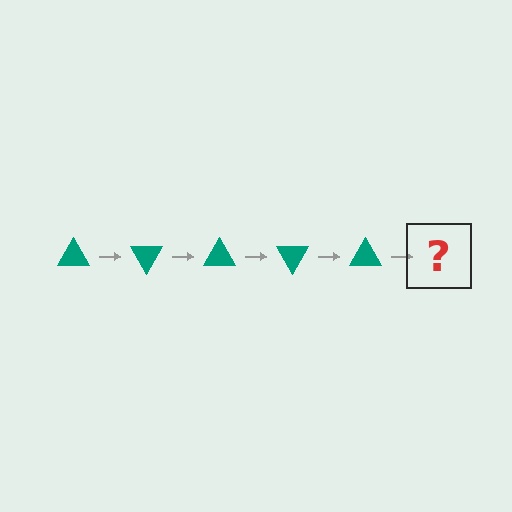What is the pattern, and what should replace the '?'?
The pattern is that the triangle rotates 60 degrees each step. The '?' should be a teal triangle rotated 300 degrees.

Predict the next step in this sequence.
The next step is a teal triangle rotated 300 degrees.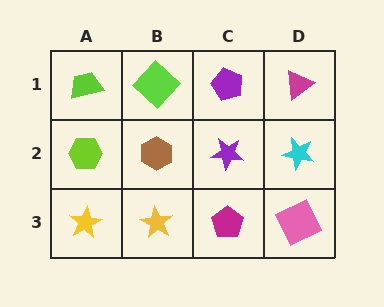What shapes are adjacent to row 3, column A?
A lime hexagon (row 2, column A), a yellow star (row 3, column B).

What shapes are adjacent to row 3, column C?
A purple star (row 2, column C), a yellow star (row 3, column B), a pink square (row 3, column D).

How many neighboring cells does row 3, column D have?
2.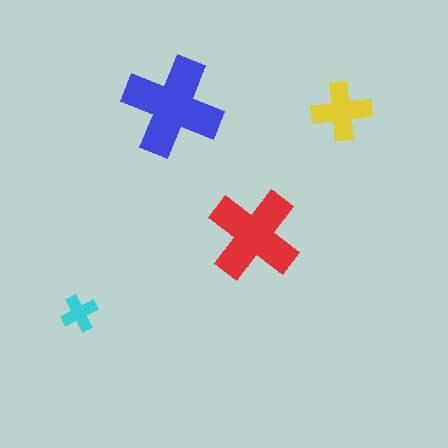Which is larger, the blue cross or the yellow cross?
The blue one.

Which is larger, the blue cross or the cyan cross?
The blue one.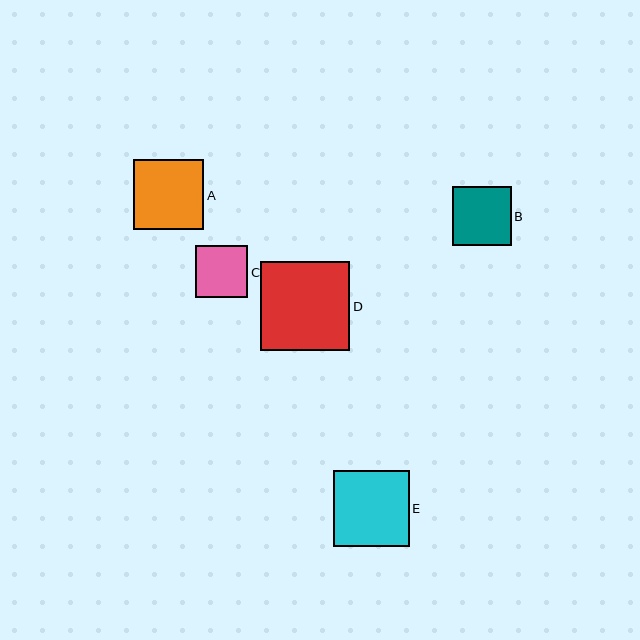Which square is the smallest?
Square C is the smallest with a size of approximately 52 pixels.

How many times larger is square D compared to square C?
Square D is approximately 1.7 times the size of square C.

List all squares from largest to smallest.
From largest to smallest: D, E, A, B, C.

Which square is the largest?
Square D is the largest with a size of approximately 89 pixels.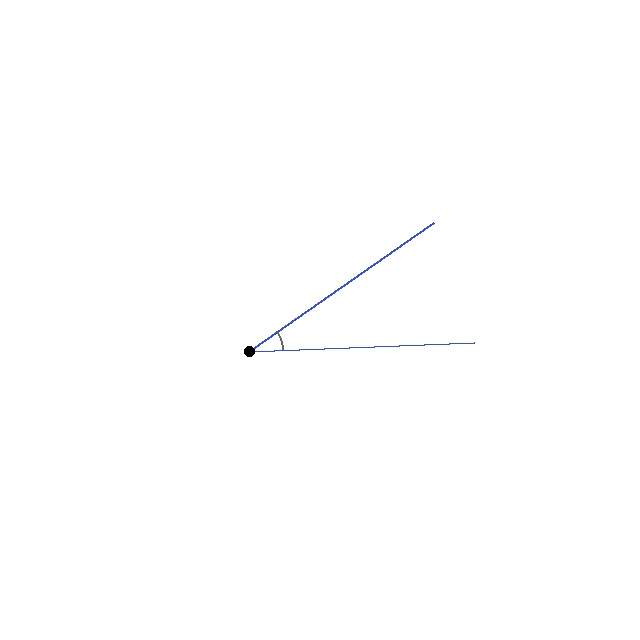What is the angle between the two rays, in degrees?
Approximately 32 degrees.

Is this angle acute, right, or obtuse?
It is acute.